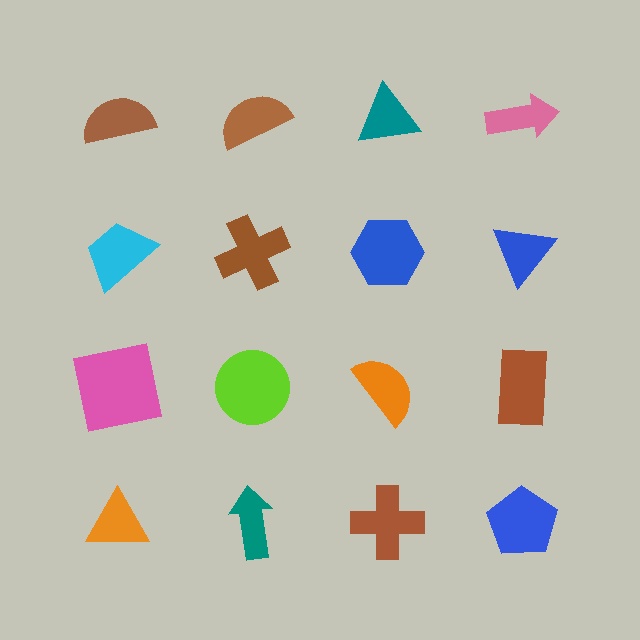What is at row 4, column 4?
A blue pentagon.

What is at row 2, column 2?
A brown cross.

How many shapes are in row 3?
4 shapes.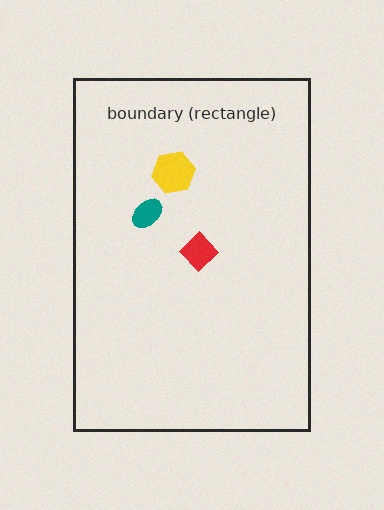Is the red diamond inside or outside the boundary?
Inside.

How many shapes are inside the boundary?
3 inside, 0 outside.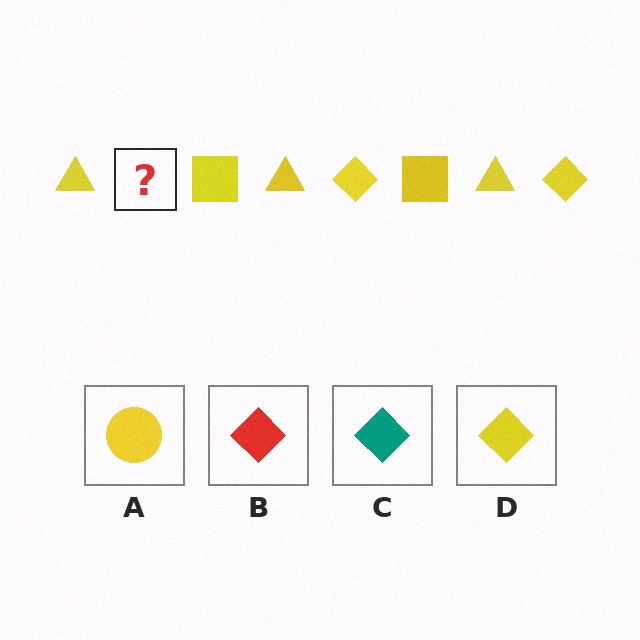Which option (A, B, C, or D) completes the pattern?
D.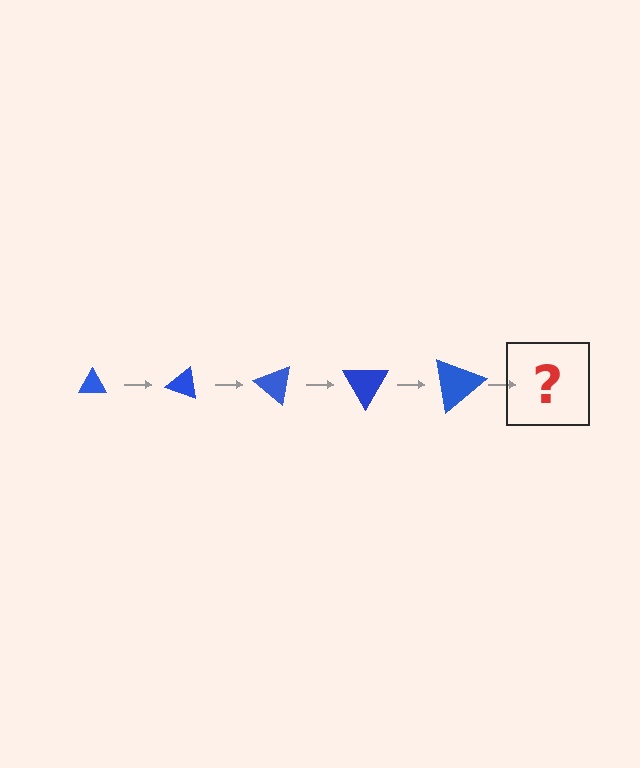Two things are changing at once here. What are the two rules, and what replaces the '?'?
The two rules are that the triangle grows larger each step and it rotates 20 degrees each step. The '?' should be a triangle, larger than the previous one and rotated 100 degrees from the start.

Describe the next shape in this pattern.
It should be a triangle, larger than the previous one and rotated 100 degrees from the start.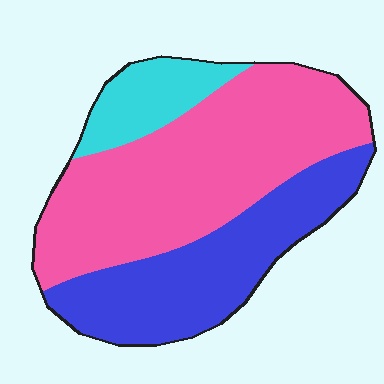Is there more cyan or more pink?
Pink.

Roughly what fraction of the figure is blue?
Blue takes up about one third (1/3) of the figure.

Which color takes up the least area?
Cyan, at roughly 10%.